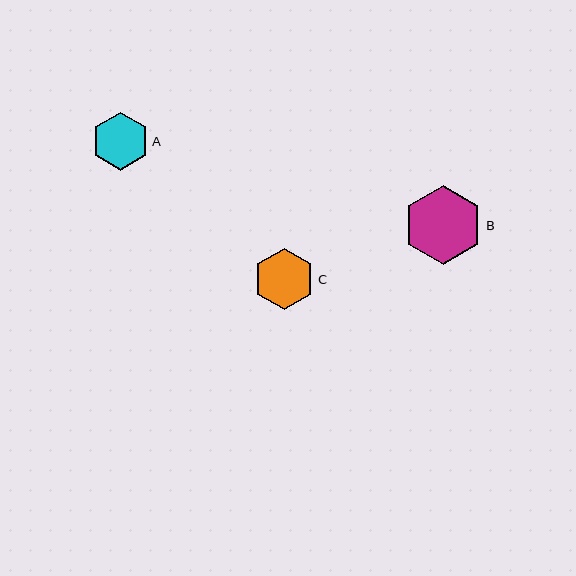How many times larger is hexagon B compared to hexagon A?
Hexagon B is approximately 1.4 times the size of hexagon A.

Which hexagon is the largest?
Hexagon B is the largest with a size of approximately 80 pixels.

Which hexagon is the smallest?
Hexagon A is the smallest with a size of approximately 58 pixels.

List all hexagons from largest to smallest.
From largest to smallest: B, C, A.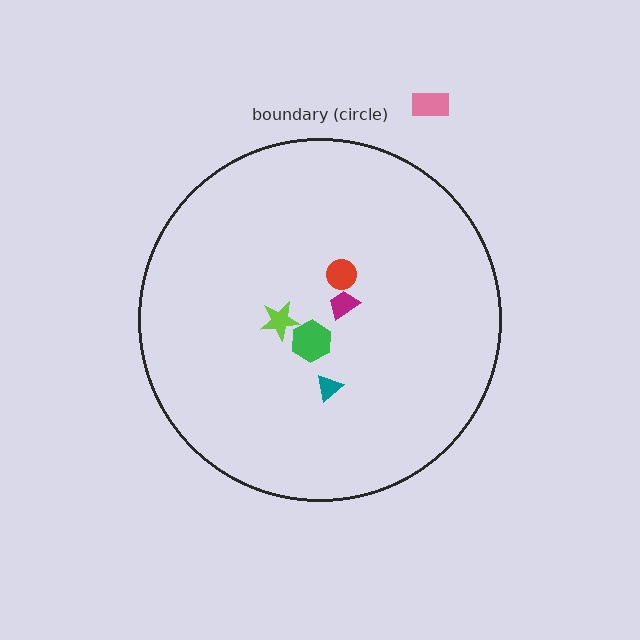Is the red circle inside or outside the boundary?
Inside.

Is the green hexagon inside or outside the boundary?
Inside.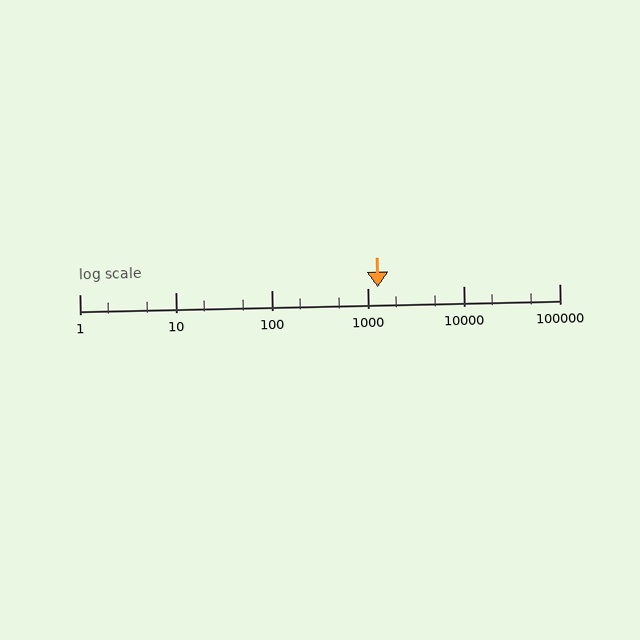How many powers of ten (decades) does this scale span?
The scale spans 5 decades, from 1 to 100000.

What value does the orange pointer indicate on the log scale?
The pointer indicates approximately 1300.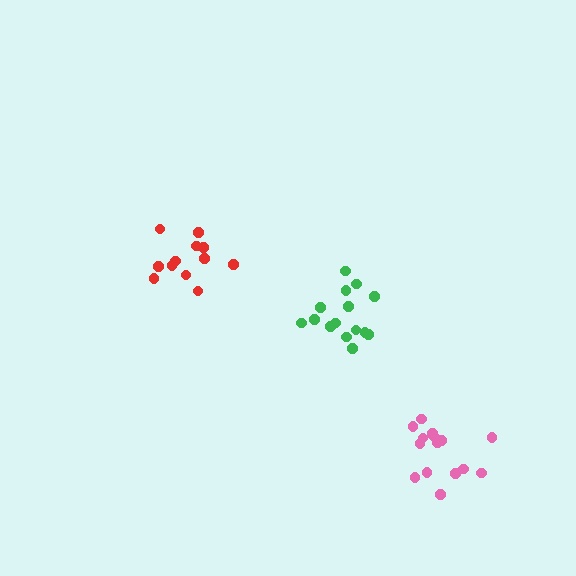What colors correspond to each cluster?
The clusters are colored: green, red, pink.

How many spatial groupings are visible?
There are 3 spatial groupings.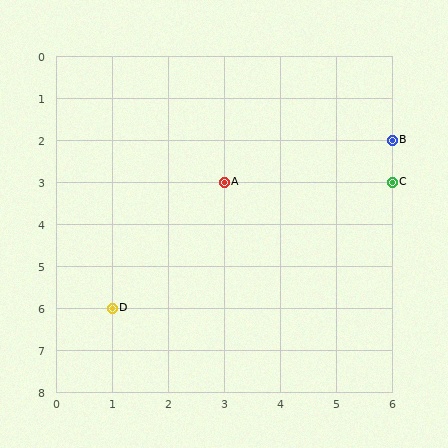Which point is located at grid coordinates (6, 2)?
Point B is at (6, 2).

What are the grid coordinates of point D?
Point D is at grid coordinates (1, 6).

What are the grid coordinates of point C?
Point C is at grid coordinates (6, 3).